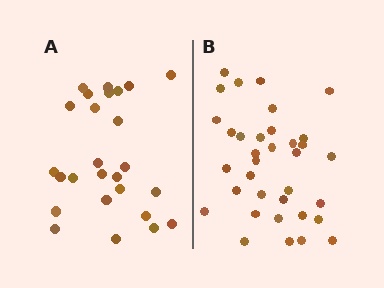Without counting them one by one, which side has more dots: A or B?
Region B (the right region) has more dots.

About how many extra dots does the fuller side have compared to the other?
Region B has roughly 8 or so more dots than region A.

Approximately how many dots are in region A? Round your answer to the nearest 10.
About 30 dots. (The exact count is 26, which rounds to 30.)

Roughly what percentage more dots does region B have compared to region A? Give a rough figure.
About 35% more.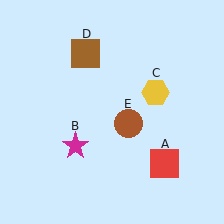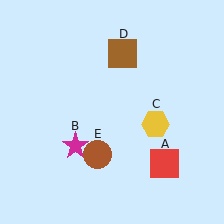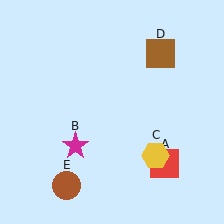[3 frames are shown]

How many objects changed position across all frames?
3 objects changed position: yellow hexagon (object C), brown square (object D), brown circle (object E).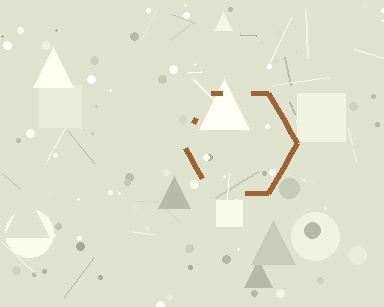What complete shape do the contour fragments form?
The contour fragments form a hexagon.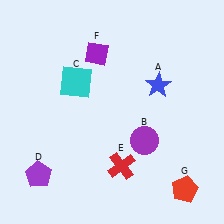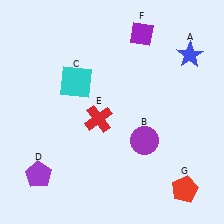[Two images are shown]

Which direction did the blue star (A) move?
The blue star (A) moved right.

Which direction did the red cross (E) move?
The red cross (E) moved up.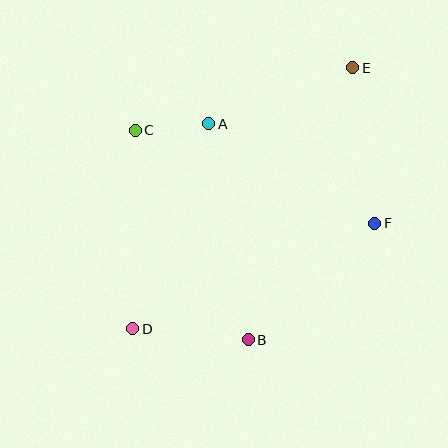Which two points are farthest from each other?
Points D and E are farthest from each other.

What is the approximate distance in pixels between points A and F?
The distance between A and F is approximately 194 pixels.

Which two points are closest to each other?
Points A and C are closest to each other.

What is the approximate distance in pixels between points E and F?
The distance between E and F is approximately 157 pixels.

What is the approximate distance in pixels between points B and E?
The distance between B and E is approximately 291 pixels.